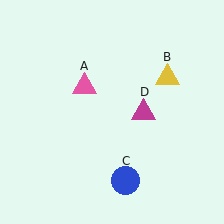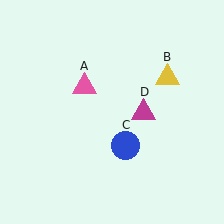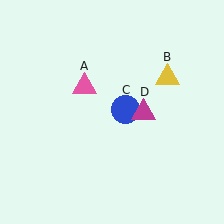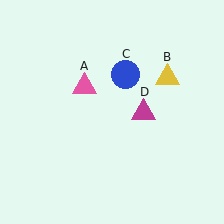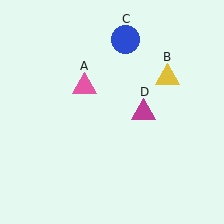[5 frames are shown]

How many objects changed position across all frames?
1 object changed position: blue circle (object C).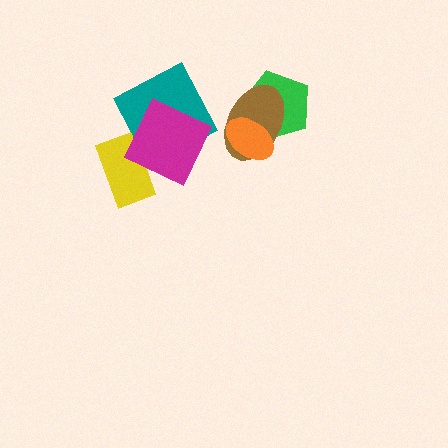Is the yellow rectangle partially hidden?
Yes, it is partially covered by another shape.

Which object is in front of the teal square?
The magenta square is in front of the teal square.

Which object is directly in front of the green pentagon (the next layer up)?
The brown ellipse is directly in front of the green pentagon.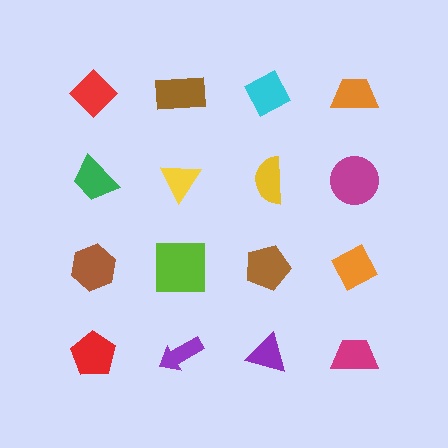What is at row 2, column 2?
A yellow triangle.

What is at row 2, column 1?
A green trapezoid.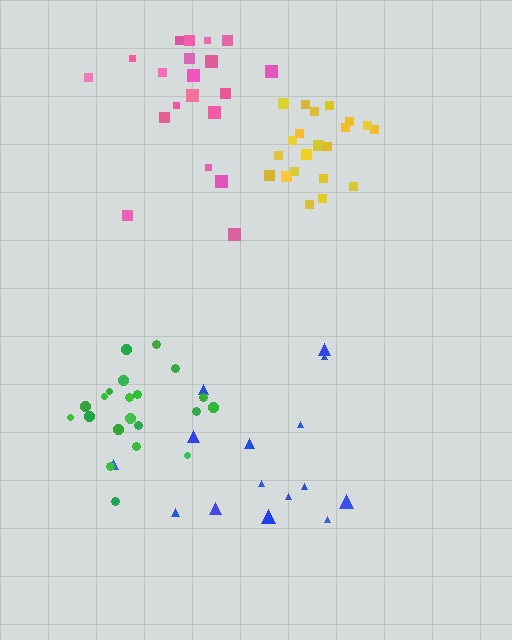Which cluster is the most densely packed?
Yellow.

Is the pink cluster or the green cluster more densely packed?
Green.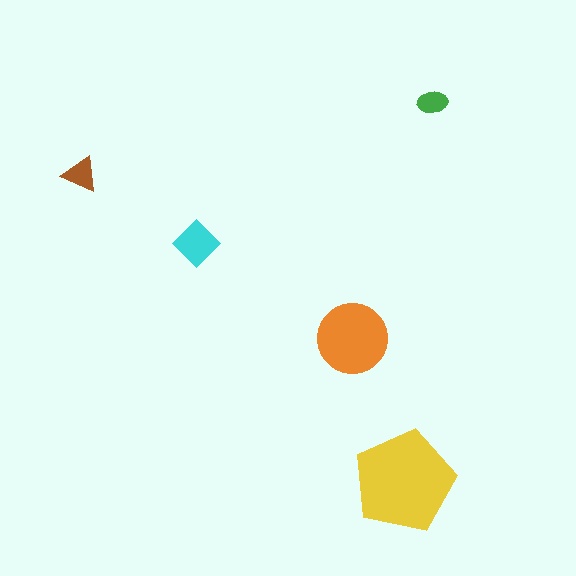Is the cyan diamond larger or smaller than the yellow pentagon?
Smaller.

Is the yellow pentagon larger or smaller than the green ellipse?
Larger.